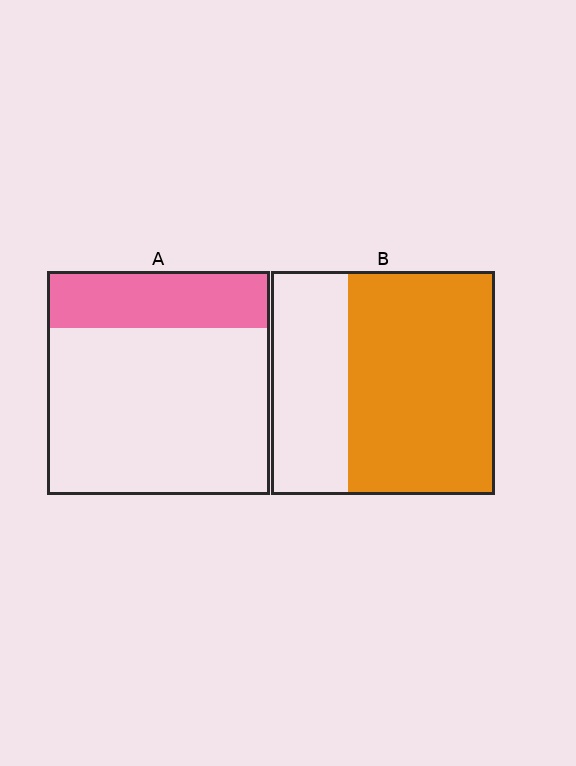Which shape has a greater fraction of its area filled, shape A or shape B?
Shape B.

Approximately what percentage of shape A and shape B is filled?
A is approximately 25% and B is approximately 65%.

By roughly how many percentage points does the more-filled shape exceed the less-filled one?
By roughly 40 percentage points (B over A).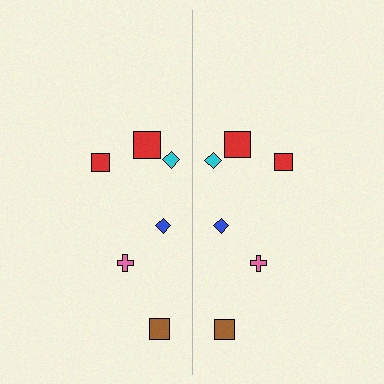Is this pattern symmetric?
Yes, this pattern has bilateral (reflection) symmetry.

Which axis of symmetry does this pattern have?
The pattern has a vertical axis of symmetry running through the center of the image.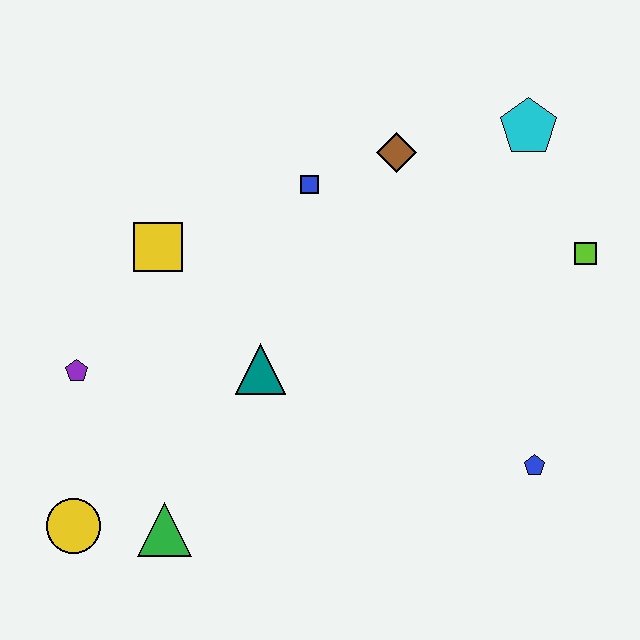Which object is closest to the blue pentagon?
The lime square is closest to the blue pentagon.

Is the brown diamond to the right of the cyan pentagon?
No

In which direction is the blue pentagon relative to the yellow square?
The blue pentagon is to the right of the yellow square.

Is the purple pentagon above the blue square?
No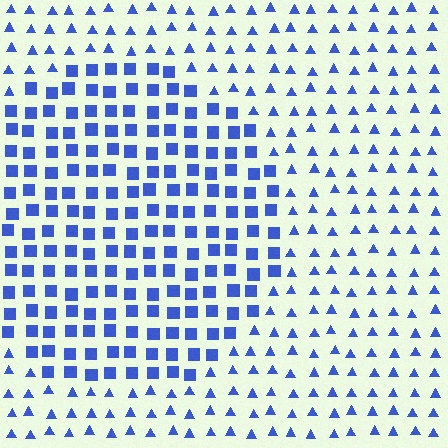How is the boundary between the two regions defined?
The boundary is defined by a change in element shape: squares inside vs. triangles outside. All elements share the same color and spacing.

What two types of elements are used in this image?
The image uses squares inside the circle region and triangles outside it.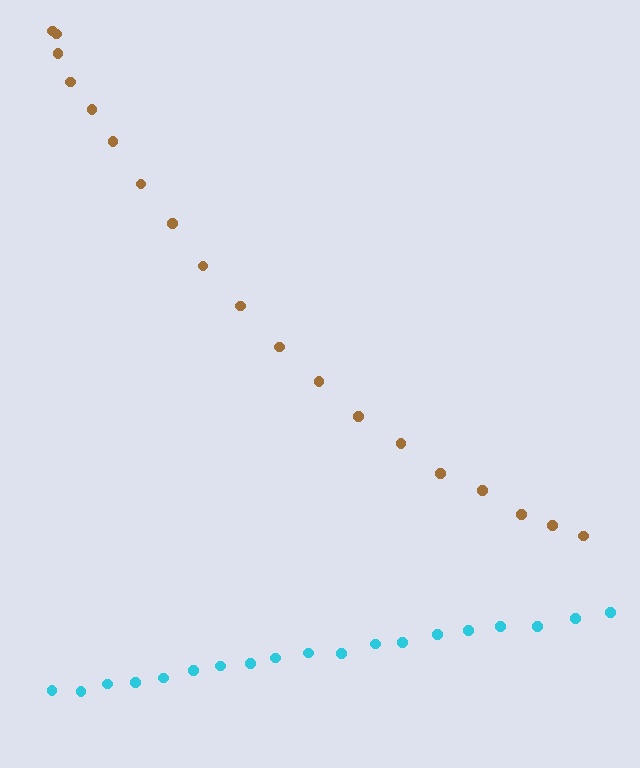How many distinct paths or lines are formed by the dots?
There are 2 distinct paths.